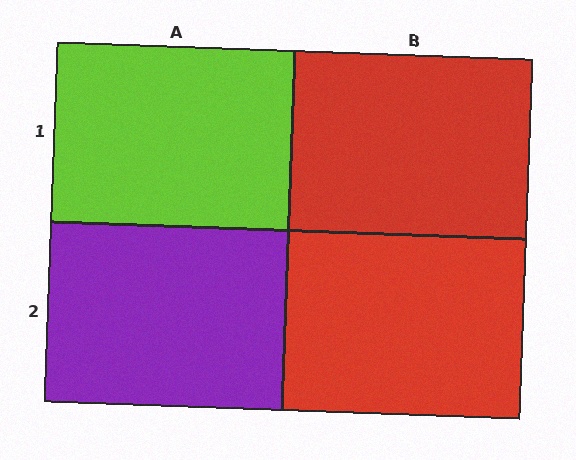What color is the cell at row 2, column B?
Red.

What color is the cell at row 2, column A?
Purple.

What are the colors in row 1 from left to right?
Lime, red.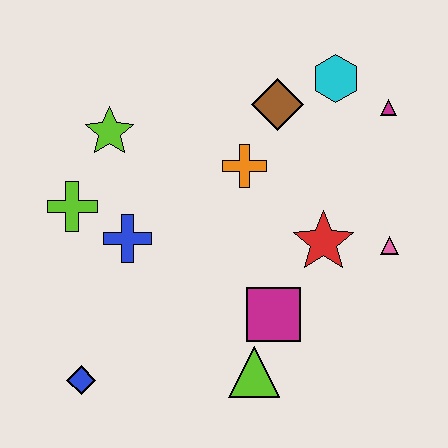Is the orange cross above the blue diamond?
Yes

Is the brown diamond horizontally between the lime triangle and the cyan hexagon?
Yes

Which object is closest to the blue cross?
The lime cross is closest to the blue cross.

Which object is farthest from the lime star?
The pink triangle is farthest from the lime star.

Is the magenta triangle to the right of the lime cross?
Yes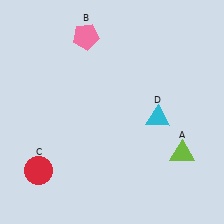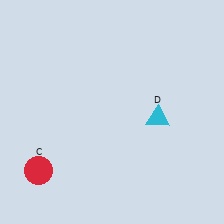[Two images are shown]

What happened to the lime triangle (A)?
The lime triangle (A) was removed in Image 2. It was in the bottom-right area of Image 1.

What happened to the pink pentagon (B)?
The pink pentagon (B) was removed in Image 2. It was in the top-left area of Image 1.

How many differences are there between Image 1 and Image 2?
There are 2 differences between the two images.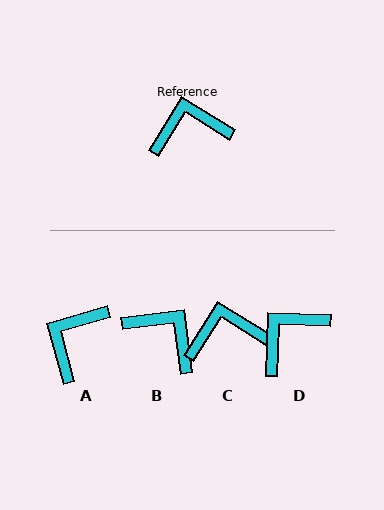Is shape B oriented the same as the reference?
No, it is off by about 51 degrees.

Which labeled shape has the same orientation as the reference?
C.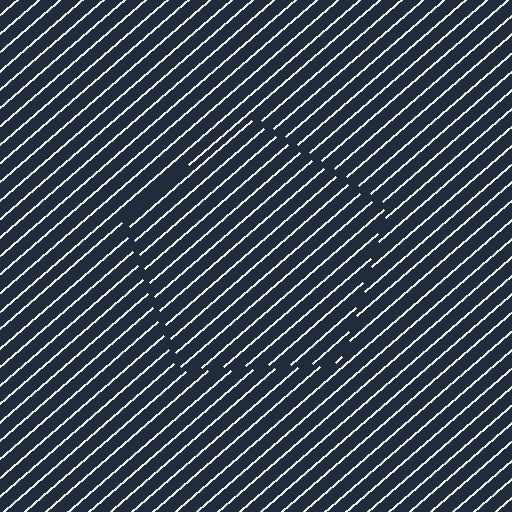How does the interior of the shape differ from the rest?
The interior of the shape contains the same grating, shifted by half a period — the contour is defined by the phase discontinuity where line-ends from the inner and outer gratings abut.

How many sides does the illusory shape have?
5 sides — the line-ends trace a pentagon.